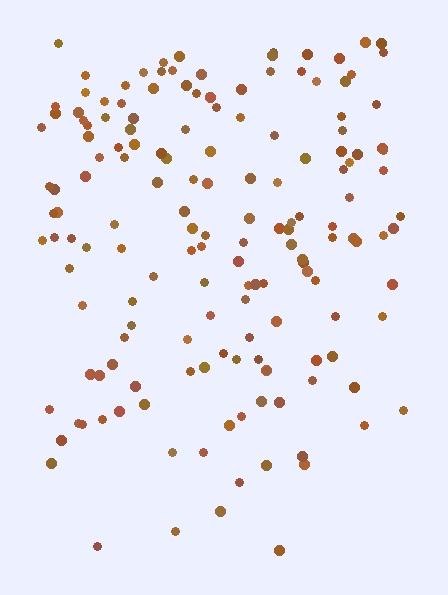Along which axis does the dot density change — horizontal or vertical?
Vertical.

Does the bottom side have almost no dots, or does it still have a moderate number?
Still a moderate number, just noticeably fewer than the top.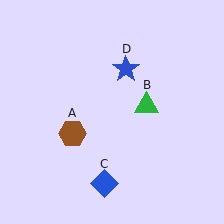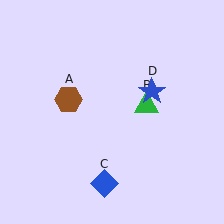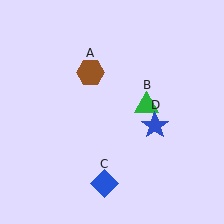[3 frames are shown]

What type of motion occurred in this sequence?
The brown hexagon (object A), blue star (object D) rotated clockwise around the center of the scene.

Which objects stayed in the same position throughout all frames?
Green triangle (object B) and blue diamond (object C) remained stationary.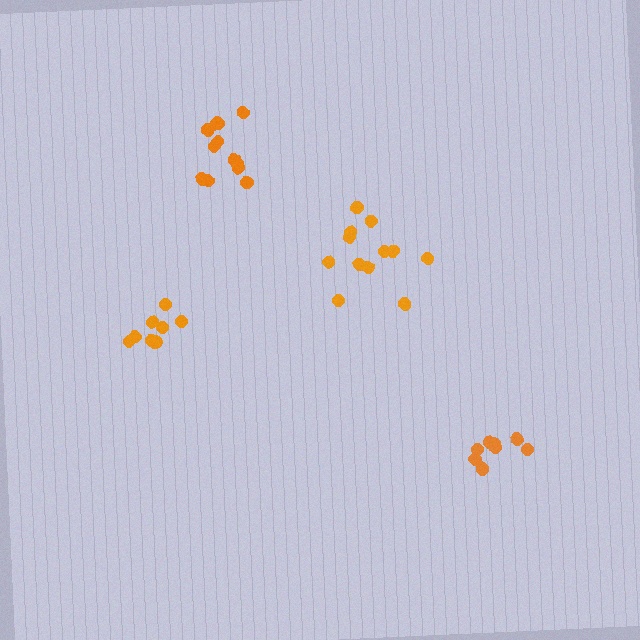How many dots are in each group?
Group 1: 8 dots, Group 2: 8 dots, Group 3: 12 dots, Group 4: 12 dots (40 total).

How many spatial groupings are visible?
There are 4 spatial groupings.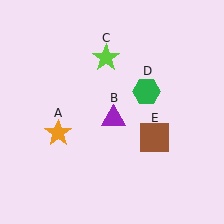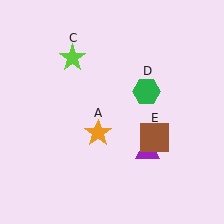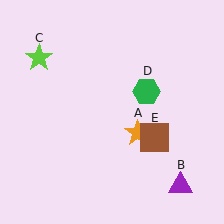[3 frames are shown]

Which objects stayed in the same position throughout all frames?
Green hexagon (object D) and brown square (object E) remained stationary.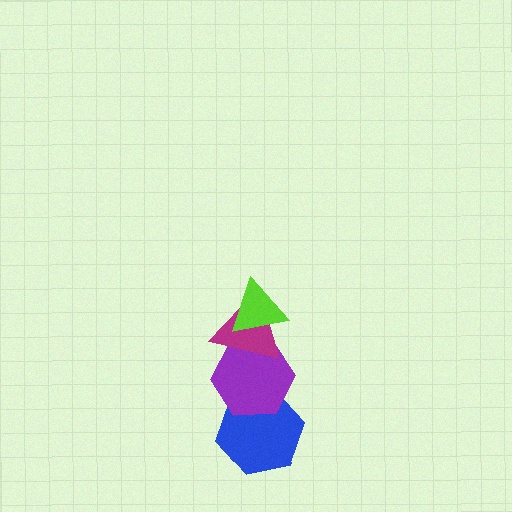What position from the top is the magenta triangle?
The magenta triangle is 2nd from the top.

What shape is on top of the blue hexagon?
The purple hexagon is on top of the blue hexagon.